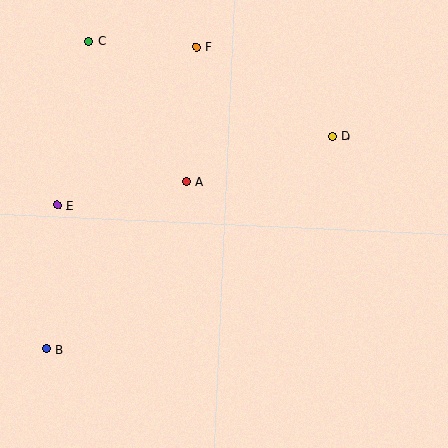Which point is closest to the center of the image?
Point A at (186, 182) is closest to the center.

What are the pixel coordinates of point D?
Point D is at (332, 136).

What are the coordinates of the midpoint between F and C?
The midpoint between F and C is at (143, 44).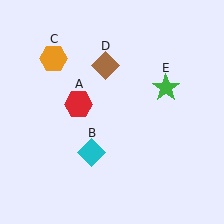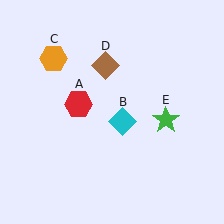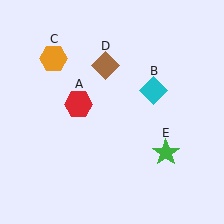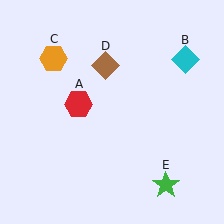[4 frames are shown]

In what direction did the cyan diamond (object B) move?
The cyan diamond (object B) moved up and to the right.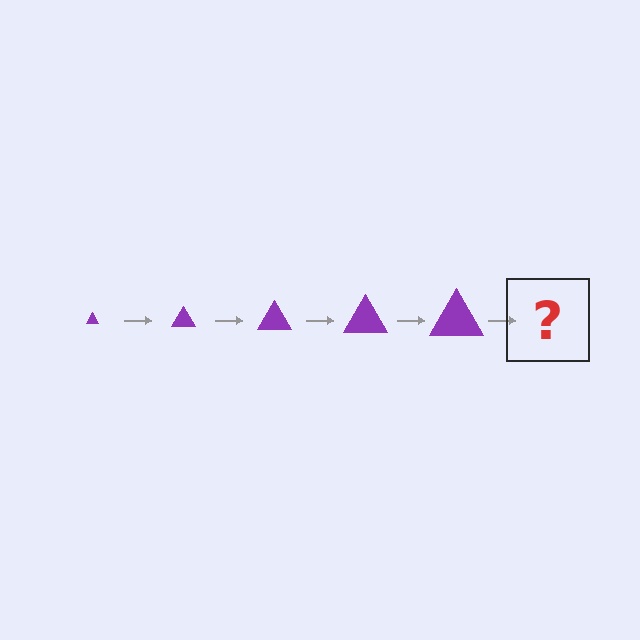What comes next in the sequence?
The next element should be a purple triangle, larger than the previous one.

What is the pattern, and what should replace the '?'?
The pattern is that the triangle gets progressively larger each step. The '?' should be a purple triangle, larger than the previous one.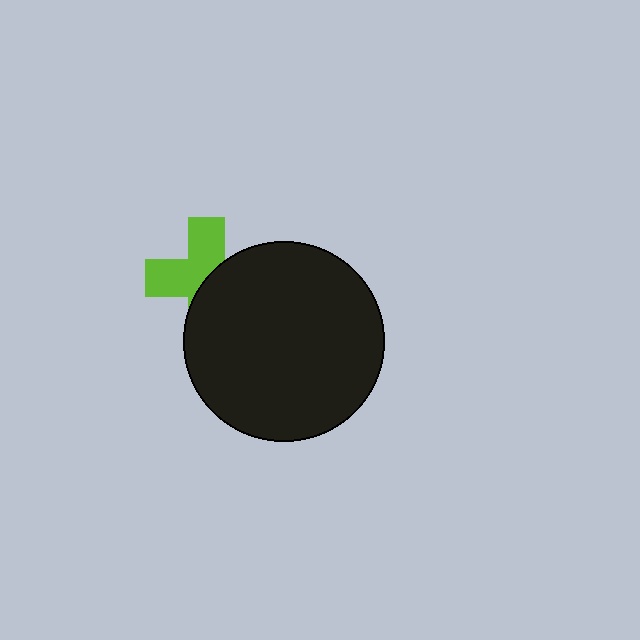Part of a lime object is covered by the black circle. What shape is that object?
It is a cross.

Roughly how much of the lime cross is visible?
About half of it is visible (roughly 51%).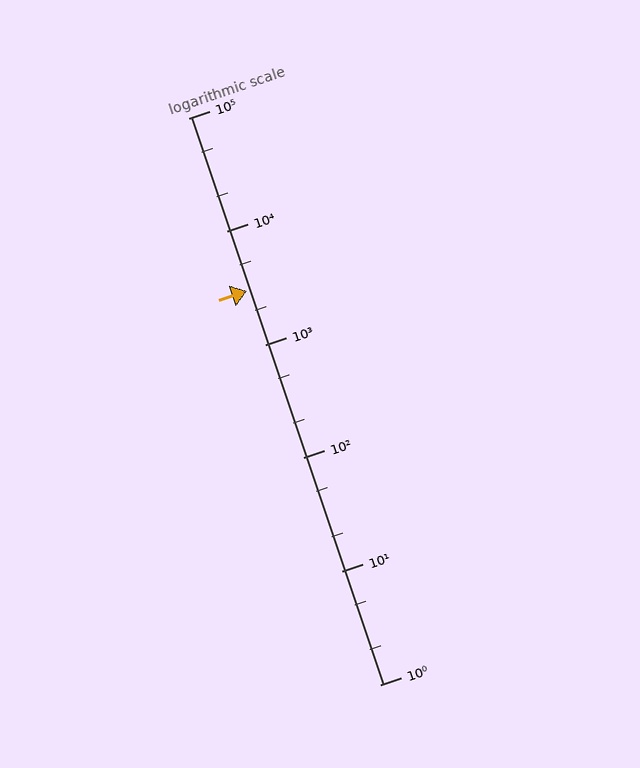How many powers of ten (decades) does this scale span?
The scale spans 5 decades, from 1 to 100000.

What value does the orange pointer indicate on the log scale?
The pointer indicates approximately 3000.